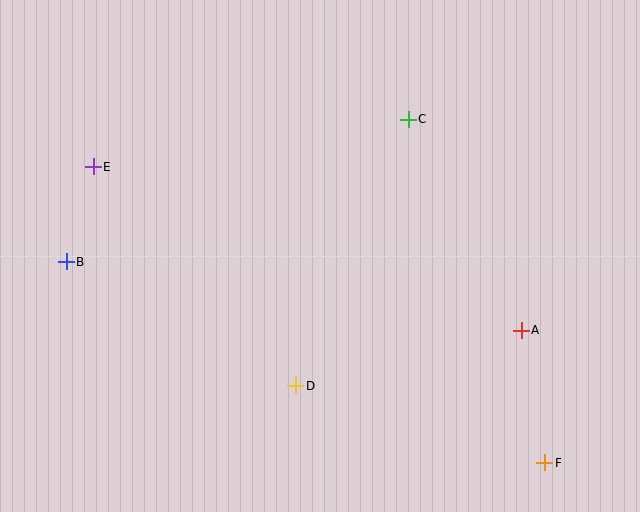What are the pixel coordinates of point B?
Point B is at (66, 262).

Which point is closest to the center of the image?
Point D at (296, 386) is closest to the center.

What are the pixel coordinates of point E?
Point E is at (93, 167).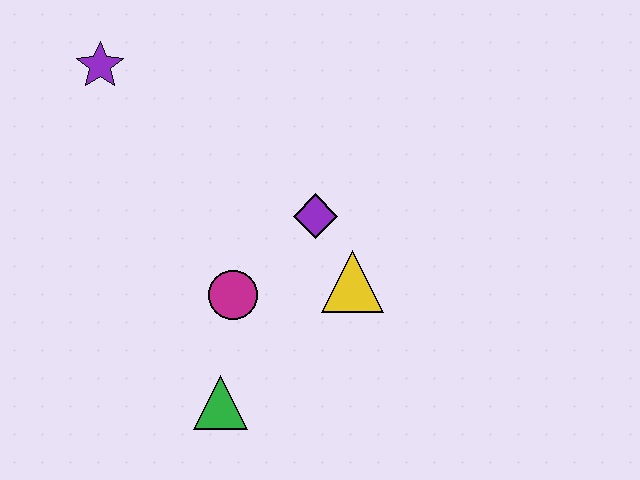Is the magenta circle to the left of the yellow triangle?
Yes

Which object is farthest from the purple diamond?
The purple star is farthest from the purple diamond.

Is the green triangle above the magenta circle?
No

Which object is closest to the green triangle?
The magenta circle is closest to the green triangle.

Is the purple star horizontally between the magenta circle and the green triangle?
No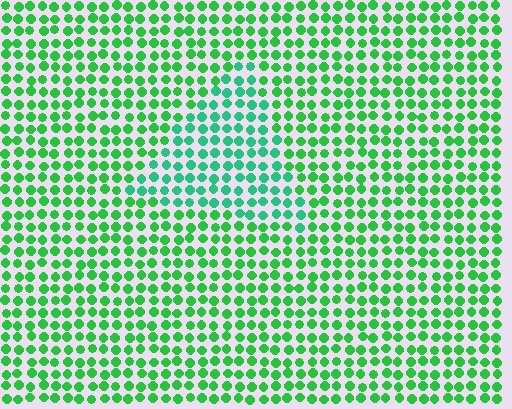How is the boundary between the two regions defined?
The boundary is defined purely by a slight shift in hue (about 26 degrees). Spacing, size, and orientation are identical on both sides.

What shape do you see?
I see a triangle.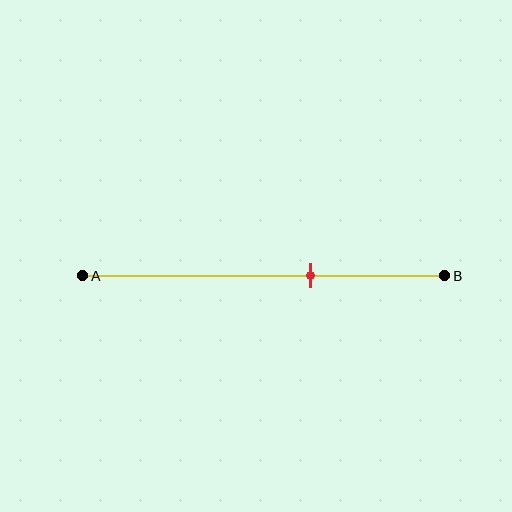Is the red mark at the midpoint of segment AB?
No, the mark is at about 65% from A, not at the 50% midpoint.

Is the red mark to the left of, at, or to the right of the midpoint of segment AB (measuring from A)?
The red mark is to the right of the midpoint of segment AB.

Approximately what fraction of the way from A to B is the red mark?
The red mark is approximately 65% of the way from A to B.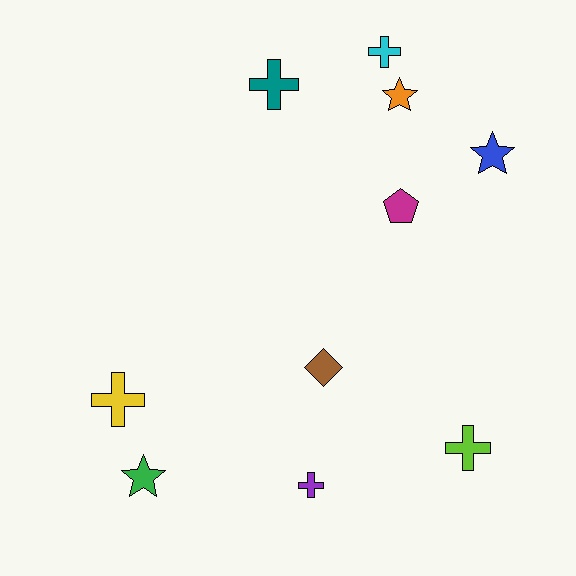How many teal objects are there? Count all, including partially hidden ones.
There is 1 teal object.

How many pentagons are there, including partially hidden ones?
There is 1 pentagon.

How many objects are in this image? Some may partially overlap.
There are 10 objects.